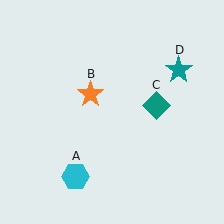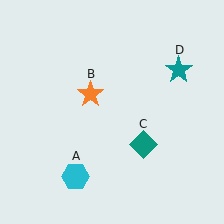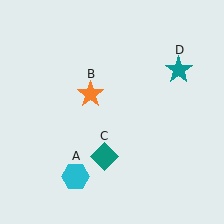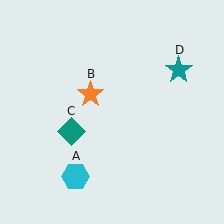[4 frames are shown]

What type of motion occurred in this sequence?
The teal diamond (object C) rotated clockwise around the center of the scene.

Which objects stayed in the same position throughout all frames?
Cyan hexagon (object A) and orange star (object B) and teal star (object D) remained stationary.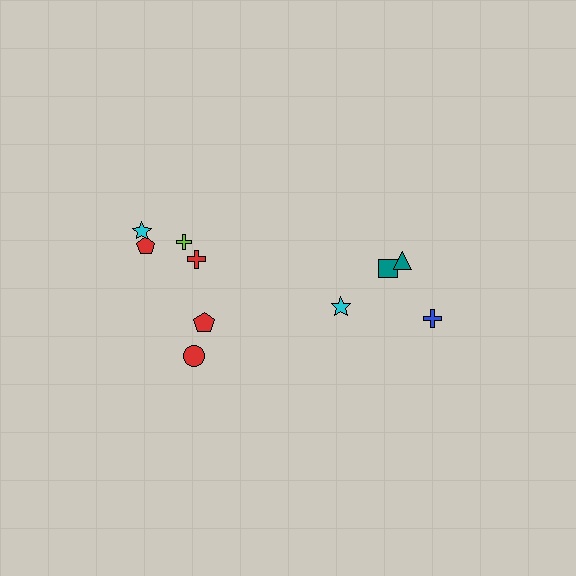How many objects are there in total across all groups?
There are 10 objects.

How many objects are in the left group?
There are 6 objects.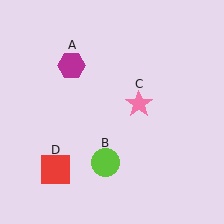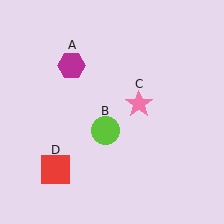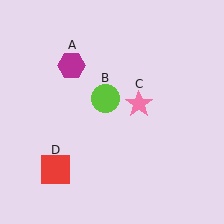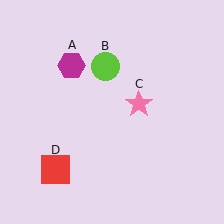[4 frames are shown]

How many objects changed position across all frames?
1 object changed position: lime circle (object B).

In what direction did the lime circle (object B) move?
The lime circle (object B) moved up.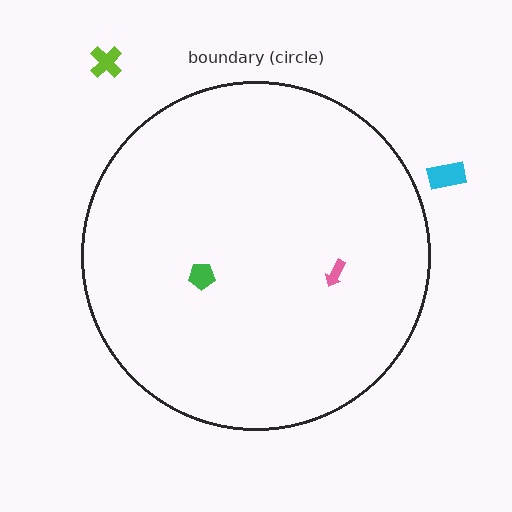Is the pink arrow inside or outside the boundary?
Inside.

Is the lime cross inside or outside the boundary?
Outside.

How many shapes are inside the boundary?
2 inside, 2 outside.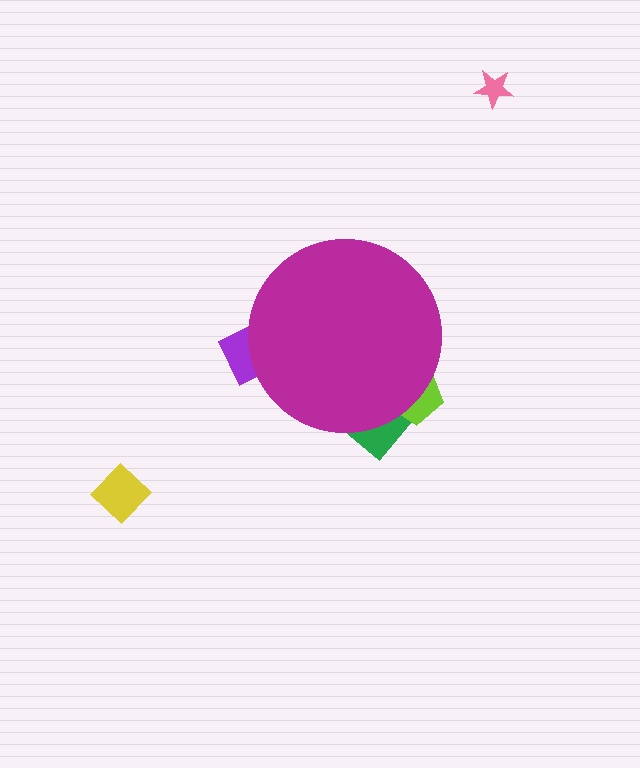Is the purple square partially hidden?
Yes, the purple square is partially hidden behind the magenta circle.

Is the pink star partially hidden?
No, the pink star is fully visible.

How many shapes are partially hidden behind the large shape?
3 shapes are partially hidden.